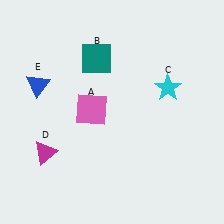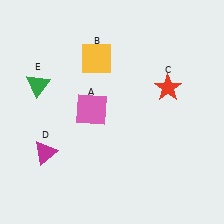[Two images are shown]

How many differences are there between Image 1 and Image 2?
There are 3 differences between the two images.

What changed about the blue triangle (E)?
In Image 1, E is blue. In Image 2, it changed to green.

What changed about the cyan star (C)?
In Image 1, C is cyan. In Image 2, it changed to red.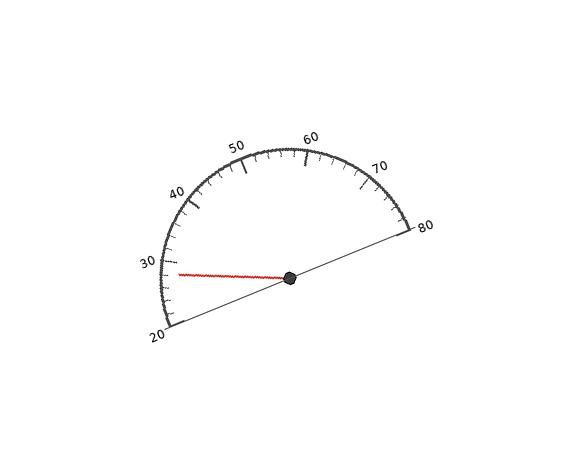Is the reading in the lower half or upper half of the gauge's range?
The reading is in the lower half of the range (20 to 80).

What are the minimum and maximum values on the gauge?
The gauge ranges from 20 to 80.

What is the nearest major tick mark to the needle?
The nearest major tick mark is 30.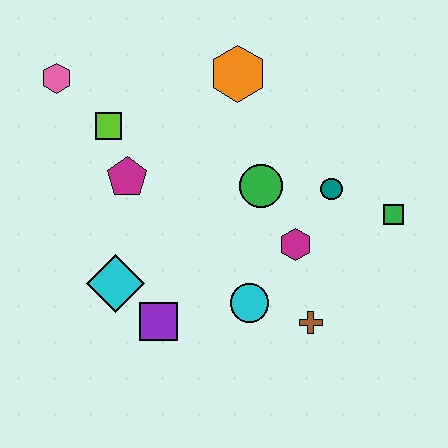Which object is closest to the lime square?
The magenta pentagon is closest to the lime square.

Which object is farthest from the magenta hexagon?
The pink hexagon is farthest from the magenta hexagon.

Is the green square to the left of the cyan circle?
No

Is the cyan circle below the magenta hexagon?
Yes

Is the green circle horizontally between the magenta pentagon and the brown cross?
Yes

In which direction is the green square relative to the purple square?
The green square is to the right of the purple square.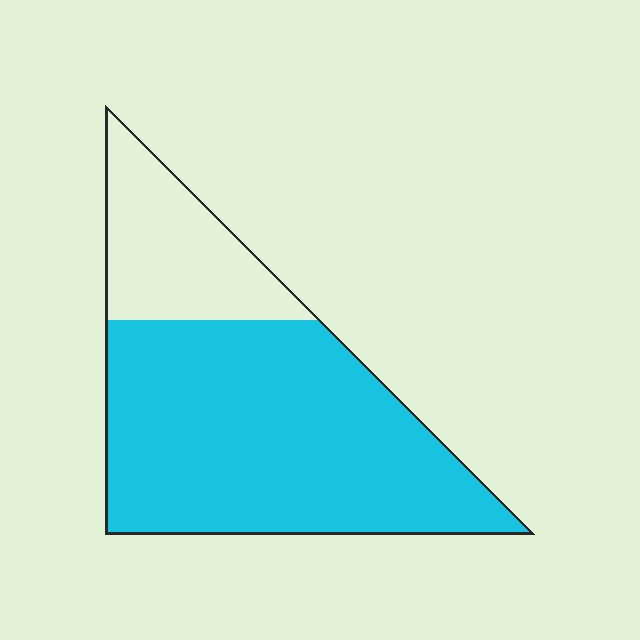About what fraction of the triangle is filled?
About three quarters (3/4).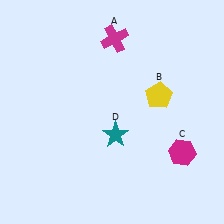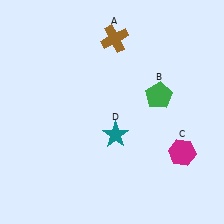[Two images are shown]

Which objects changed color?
A changed from magenta to brown. B changed from yellow to green.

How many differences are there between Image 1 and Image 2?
There are 2 differences between the two images.